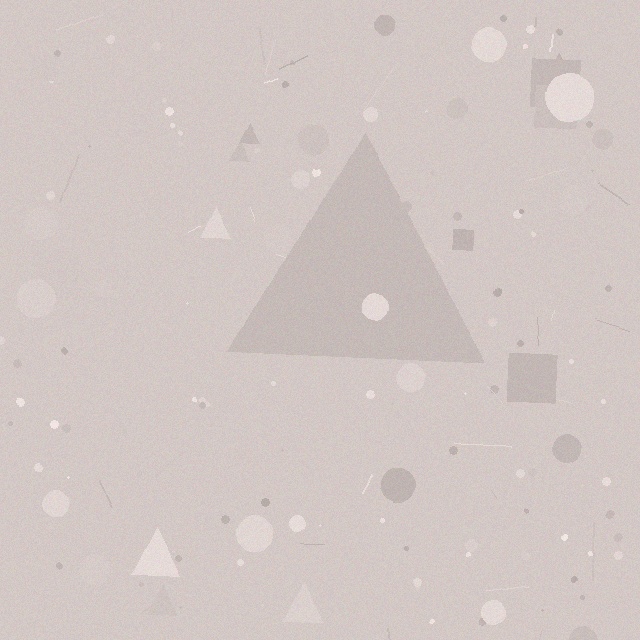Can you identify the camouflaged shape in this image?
The camouflaged shape is a triangle.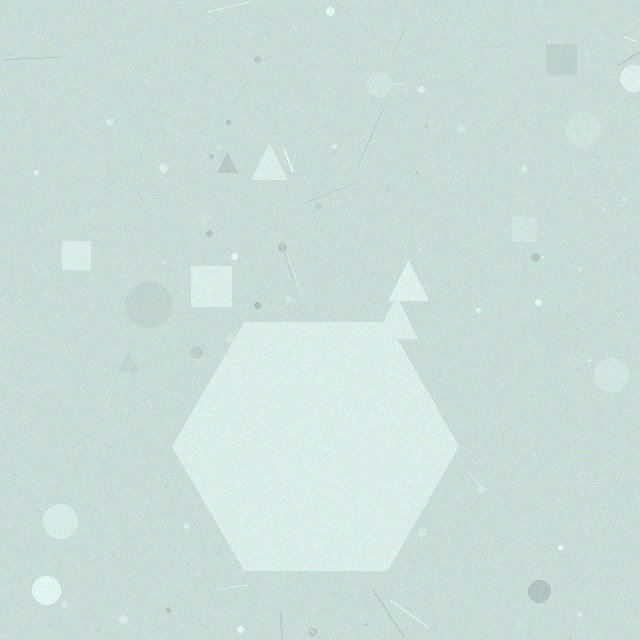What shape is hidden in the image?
A hexagon is hidden in the image.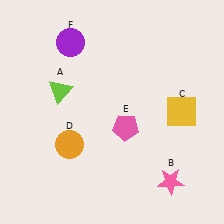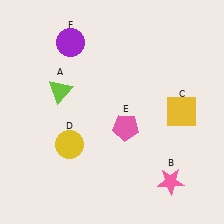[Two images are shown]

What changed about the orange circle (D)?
In Image 1, D is orange. In Image 2, it changed to yellow.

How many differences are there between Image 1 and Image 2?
There is 1 difference between the two images.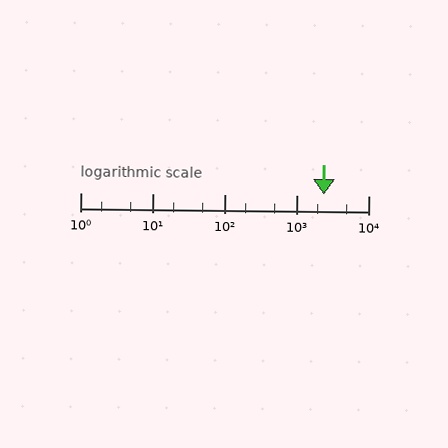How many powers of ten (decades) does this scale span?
The scale spans 4 decades, from 1 to 10000.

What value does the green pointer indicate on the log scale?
The pointer indicates approximately 2400.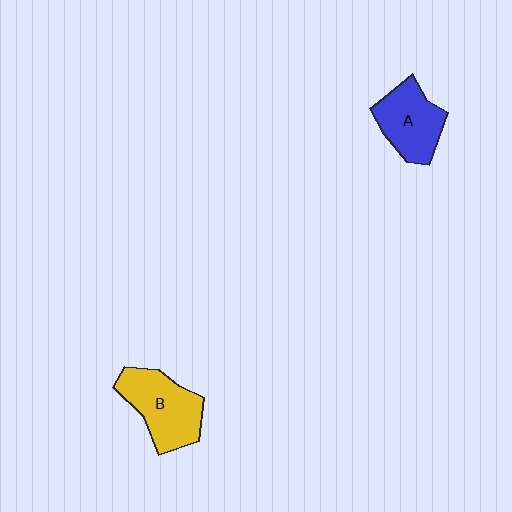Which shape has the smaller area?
Shape A (blue).